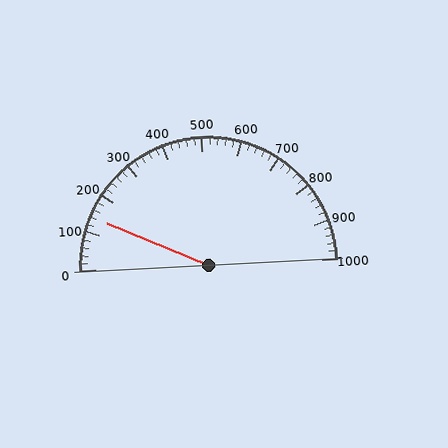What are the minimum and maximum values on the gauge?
The gauge ranges from 0 to 1000.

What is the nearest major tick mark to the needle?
The nearest major tick mark is 100.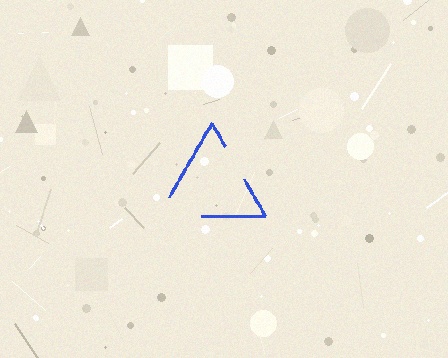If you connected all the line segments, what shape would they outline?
They would outline a triangle.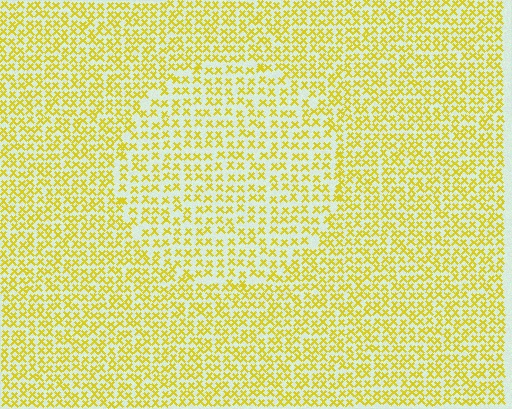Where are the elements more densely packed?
The elements are more densely packed outside the circle boundary.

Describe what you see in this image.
The image contains small yellow elements arranged at two different densities. A circle-shaped region is visible where the elements are less densely packed than the surrounding area.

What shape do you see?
I see a circle.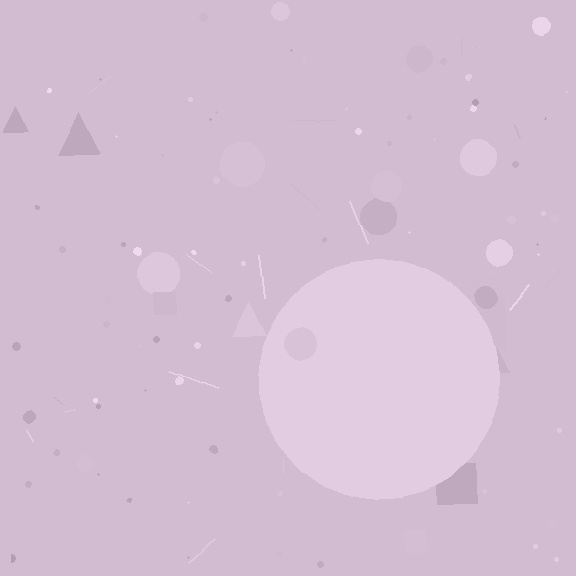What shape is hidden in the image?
A circle is hidden in the image.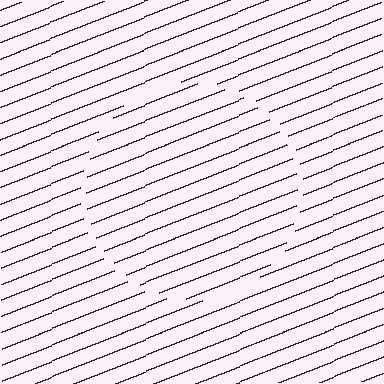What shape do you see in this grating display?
An illusory circle. The interior of the shape contains the same grating, shifted by half a period — the contour is defined by the phase discontinuity where line-ends from the inner and outer gratings abut.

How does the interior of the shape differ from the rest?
The interior of the shape contains the same grating, shifted by half a period — the contour is defined by the phase discontinuity where line-ends from the inner and outer gratings abut.